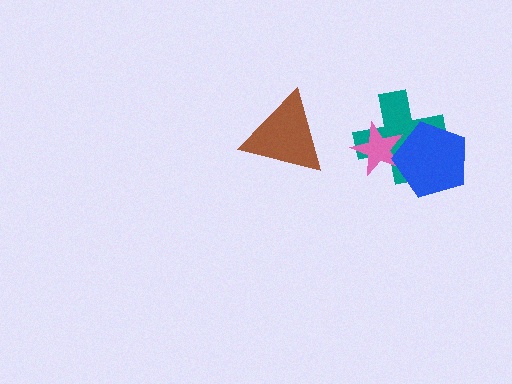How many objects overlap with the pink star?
2 objects overlap with the pink star.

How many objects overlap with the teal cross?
2 objects overlap with the teal cross.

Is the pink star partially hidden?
Yes, it is partially covered by another shape.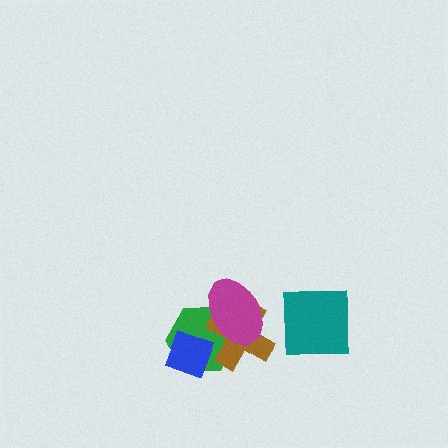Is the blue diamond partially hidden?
Yes, it is partially covered by another shape.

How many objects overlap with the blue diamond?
2 objects overlap with the blue diamond.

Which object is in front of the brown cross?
The magenta ellipse is in front of the brown cross.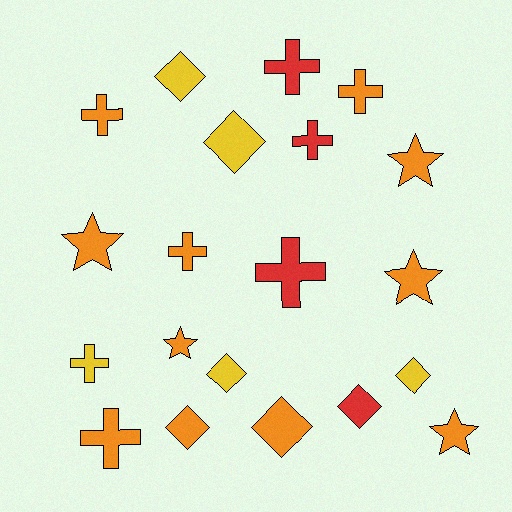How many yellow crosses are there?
There is 1 yellow cross.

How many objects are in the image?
There are 20 objects.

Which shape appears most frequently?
Cross, with 8 objects.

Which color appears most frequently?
Orange, with 11 objects.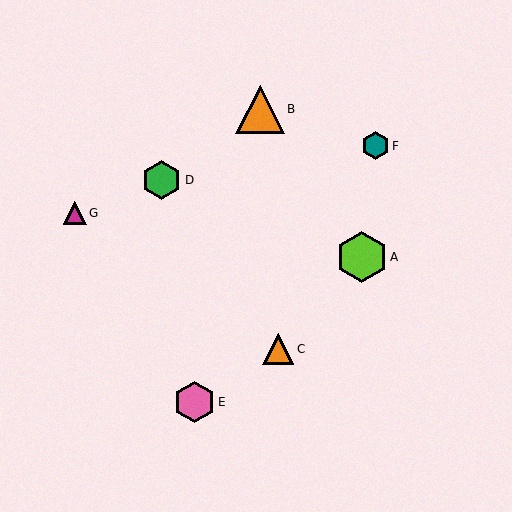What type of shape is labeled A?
Shape A is a lime hexagon.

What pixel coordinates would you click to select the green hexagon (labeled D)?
Click at (162, 180) to select the green hexagon D.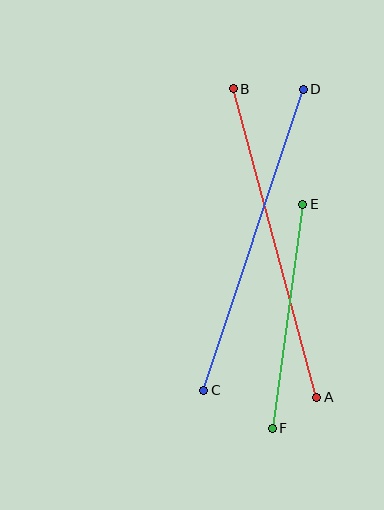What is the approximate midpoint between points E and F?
The midpoint is at approximately (288, 316) pixels.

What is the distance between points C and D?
The distance is approximately 317 pixels.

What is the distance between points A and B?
The distance is approximately 320 pixels.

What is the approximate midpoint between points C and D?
The midpoint is at approximately (254, 240) pixels.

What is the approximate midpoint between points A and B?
The midpoint is at approximately (275, 243) pixels.